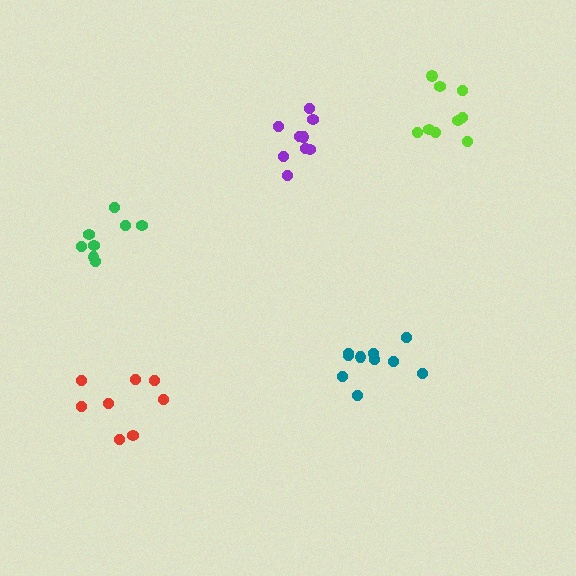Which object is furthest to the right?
The lime cluster is rightmost.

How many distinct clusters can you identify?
There are 5 distinct clusters.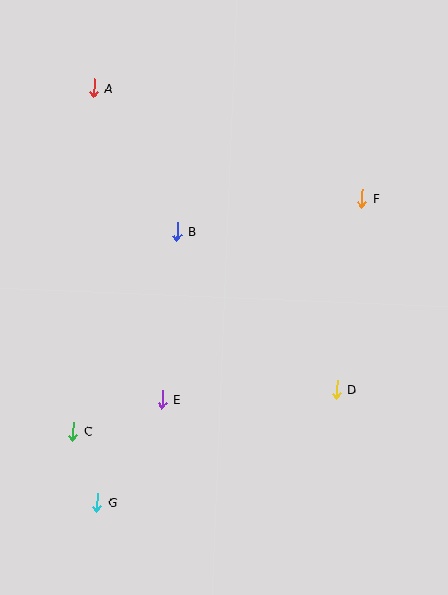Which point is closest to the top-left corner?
Point A is closest to the top-left corner.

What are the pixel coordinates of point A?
Point A is at (94, 88).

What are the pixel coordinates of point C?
Point C is at (73, 431).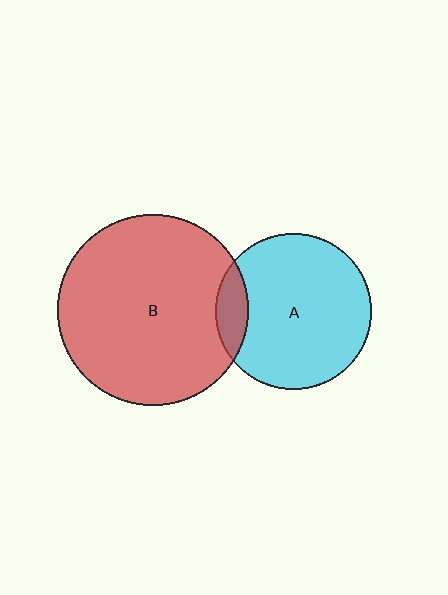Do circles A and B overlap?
Yes.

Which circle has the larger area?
Circle B (red).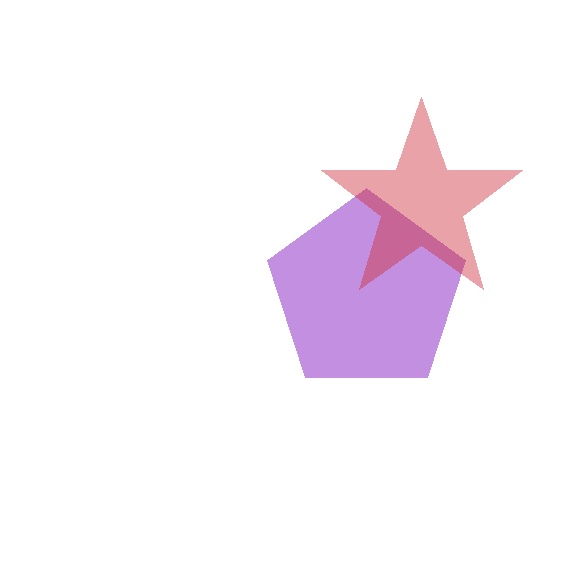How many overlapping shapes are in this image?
There are 2 overlapping shapes in the image.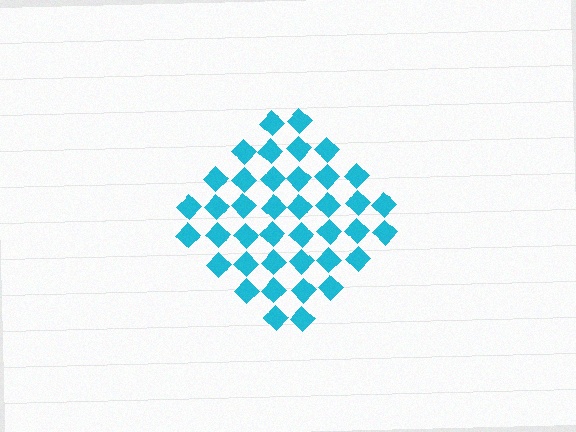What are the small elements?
The small elements are diamonds.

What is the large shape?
The large shape is a diamond.